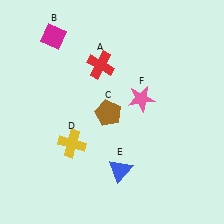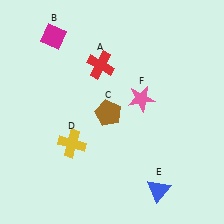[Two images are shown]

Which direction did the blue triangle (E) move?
The blue triangle (E) moved right.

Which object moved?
The blue triangle (E) moved right.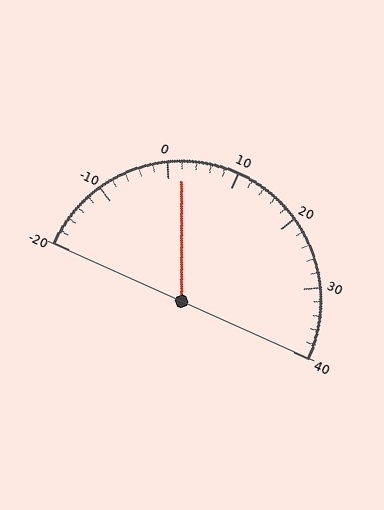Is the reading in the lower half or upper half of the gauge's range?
The reading is in the lower half of the range (-20 to 40).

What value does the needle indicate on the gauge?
The needle indicates approximately 2.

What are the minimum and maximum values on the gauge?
The gauge ranges from -20 to 40.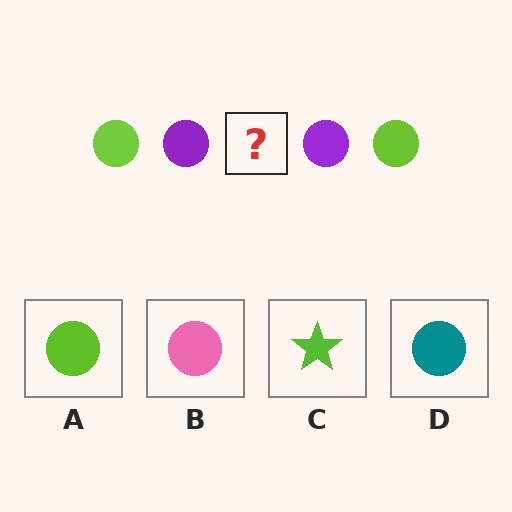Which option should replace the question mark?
Option A.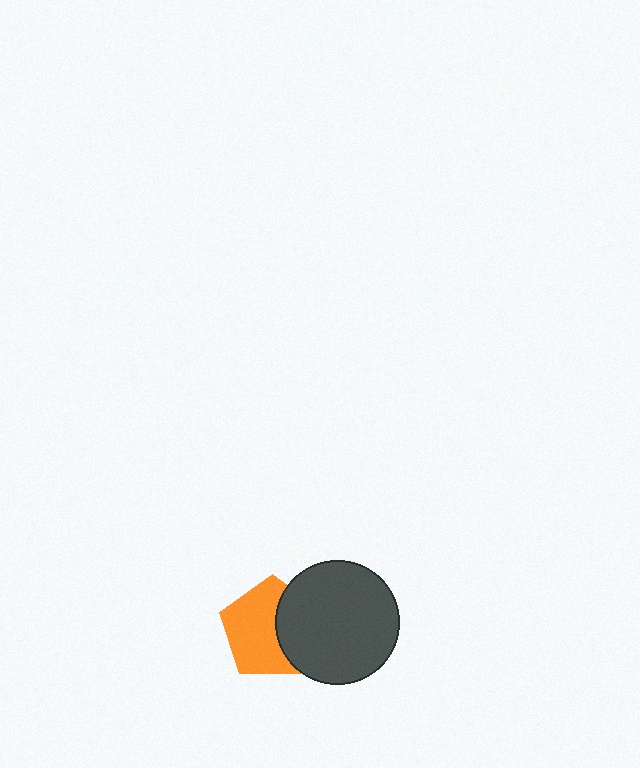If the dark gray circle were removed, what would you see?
You would see the complete orange pentagon.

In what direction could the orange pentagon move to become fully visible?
The orange pentagon could move left. That would shift it out from behind the dark gray circle entirely.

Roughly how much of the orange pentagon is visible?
About half of it is visible (roughly 62%).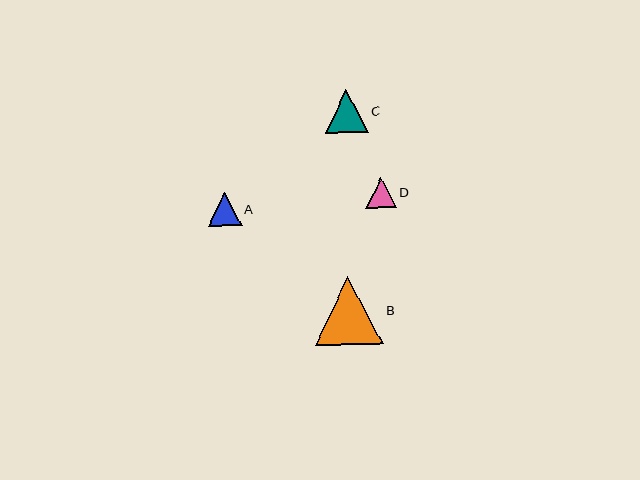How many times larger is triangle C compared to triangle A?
Triangle C is approximately 1.3 times the size of triangle A.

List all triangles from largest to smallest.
From largest to smallest: B, C, A, D.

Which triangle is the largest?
Triangle B is the largest with a size of approximately 68 pixels.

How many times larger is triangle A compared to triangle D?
Triangle A is approximately 1.1 times the size of triangle D.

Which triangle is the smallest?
Triangle D is the smallest with a size of approximately 30 pixels.